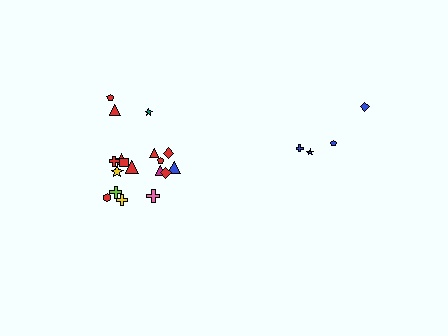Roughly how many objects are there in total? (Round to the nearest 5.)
Roughly 20 objects in total.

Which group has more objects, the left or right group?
The left group.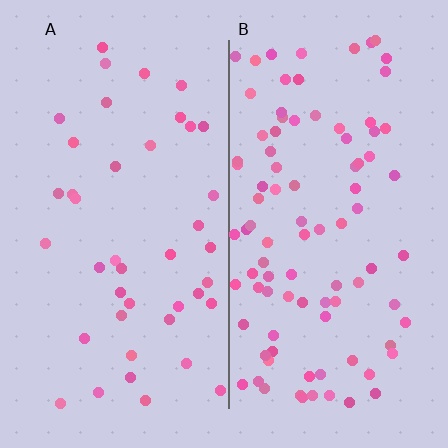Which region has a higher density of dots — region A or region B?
B (the right).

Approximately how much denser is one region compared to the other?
Approximately 2.2× — region B over region A.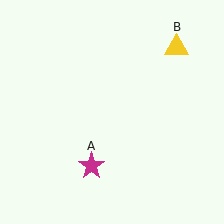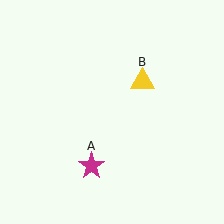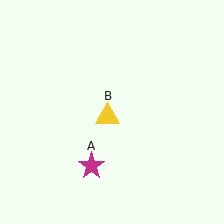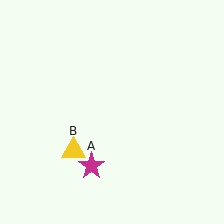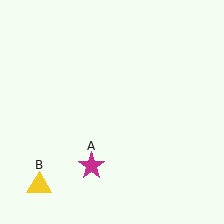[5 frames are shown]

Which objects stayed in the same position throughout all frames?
Magenta star (object A) remained stationary.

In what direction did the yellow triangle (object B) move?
The yellow triangle (object B) moved down and to the left.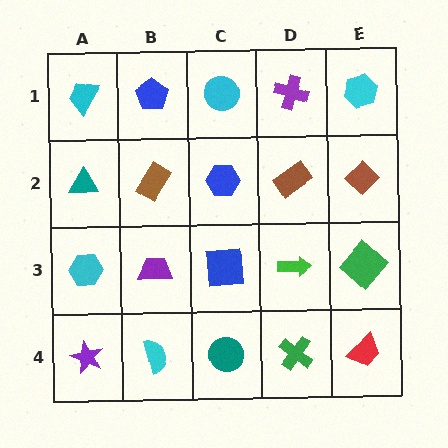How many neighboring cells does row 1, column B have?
3.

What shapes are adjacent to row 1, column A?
A teal triangle (row 2, column A), a blue pentagon (row 1, column B).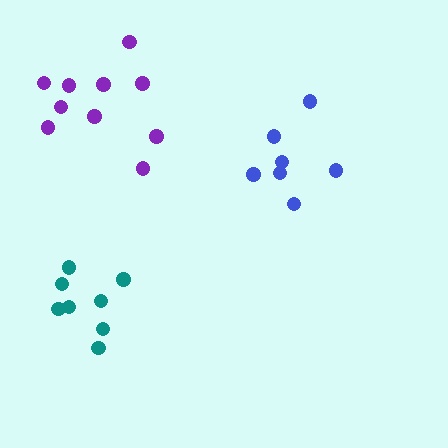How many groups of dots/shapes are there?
There are 3 groups.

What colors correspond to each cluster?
The clusters are colored: purple, teal, blue.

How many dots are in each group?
Group 1: 10 dots, Group 2: 8 dots, Group 3: 7 dots (25 total).